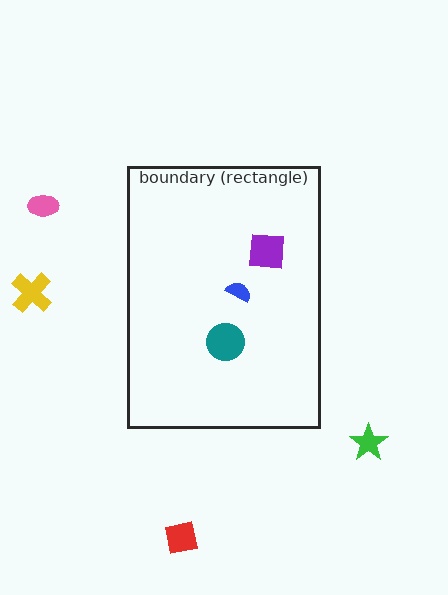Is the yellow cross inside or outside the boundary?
Outside.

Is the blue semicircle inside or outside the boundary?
Inside.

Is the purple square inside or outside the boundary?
Inside.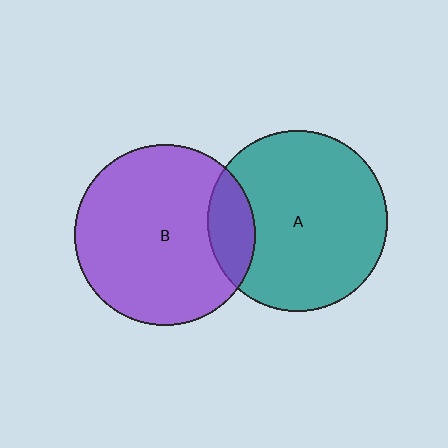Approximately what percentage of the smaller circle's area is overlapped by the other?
Approximately 15%.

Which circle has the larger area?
Circle B (purple).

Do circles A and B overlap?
Yes.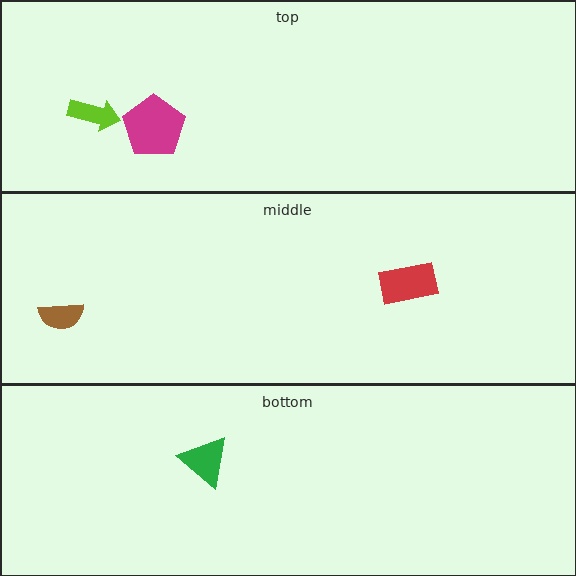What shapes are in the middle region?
The red rectangle, the brown semicircle.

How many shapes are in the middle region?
2.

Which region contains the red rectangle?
The middle region.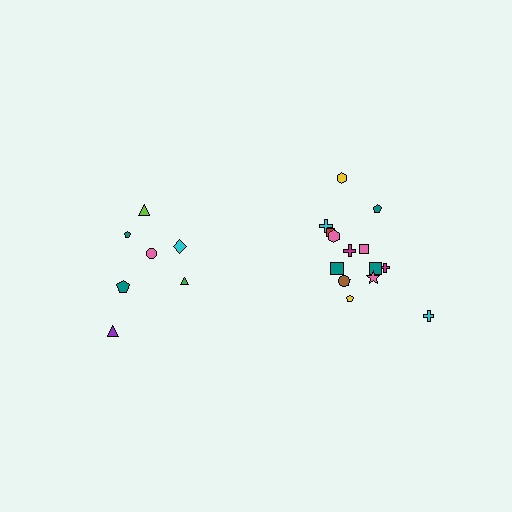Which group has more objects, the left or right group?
The right group.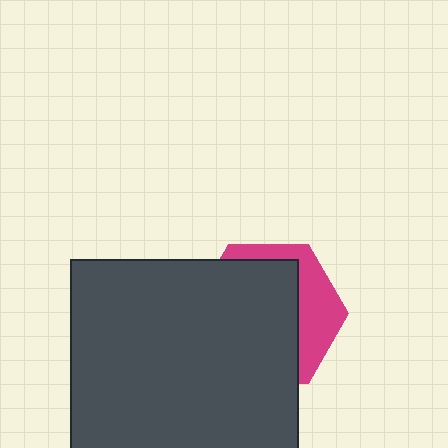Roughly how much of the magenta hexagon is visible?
A small part of it is visible (roughly 31%).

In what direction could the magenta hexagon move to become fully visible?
The magenta hexagon could move toward the upper-right. That would shift it out from behind the dark gray rectangle entirely.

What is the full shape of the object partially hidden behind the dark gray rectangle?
The partially hidden object is a magenta hexagon.